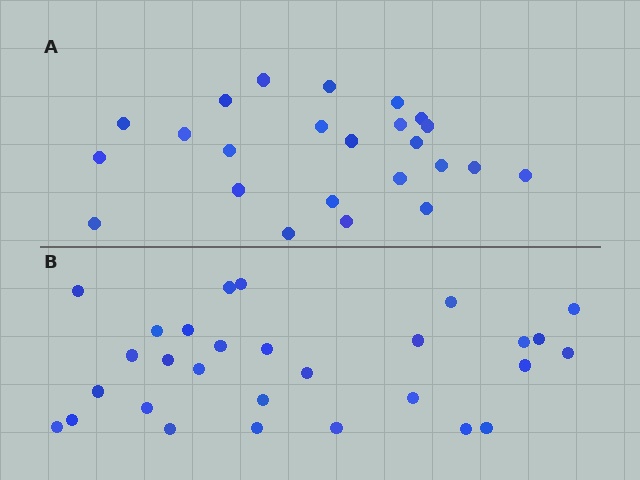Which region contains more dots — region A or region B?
Region B (the bottom region) has more dots.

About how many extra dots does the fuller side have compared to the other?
Region B has about 5 more dots than region A.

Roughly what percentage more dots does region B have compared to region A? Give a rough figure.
About 20% more.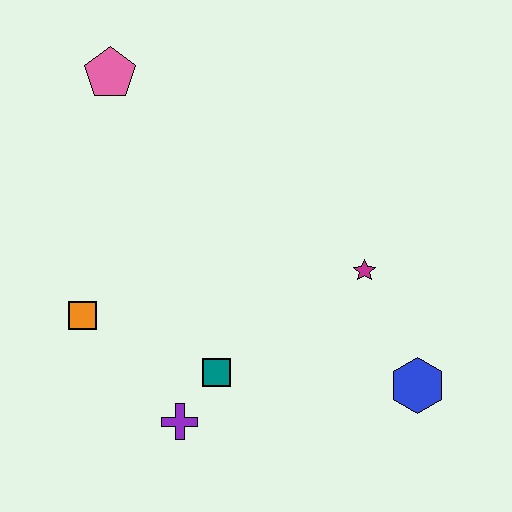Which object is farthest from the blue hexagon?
The pink pentagon is farthest from the blue hexagon.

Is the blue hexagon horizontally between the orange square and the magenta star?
No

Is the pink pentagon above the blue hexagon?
Yes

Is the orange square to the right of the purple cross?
No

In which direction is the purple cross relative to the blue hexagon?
The purple cross is to the left of the blue hexagon.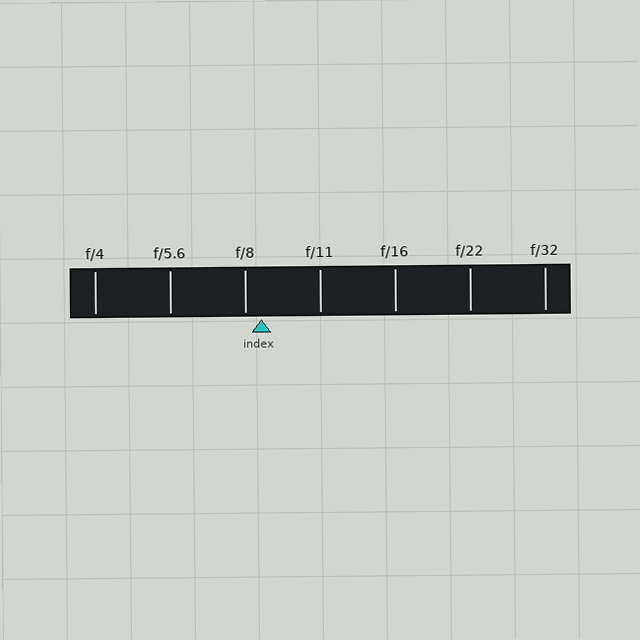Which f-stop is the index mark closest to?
The index mark is closest to f/8.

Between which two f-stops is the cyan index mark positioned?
The index mark is between f/8 and f/11.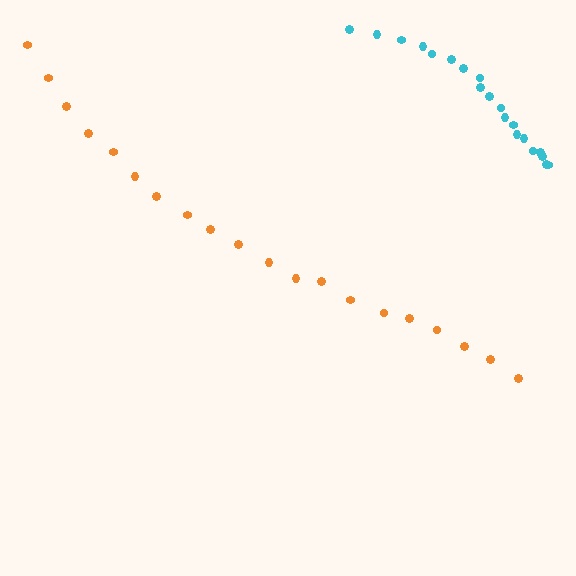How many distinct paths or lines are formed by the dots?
There are 2 distinct paths.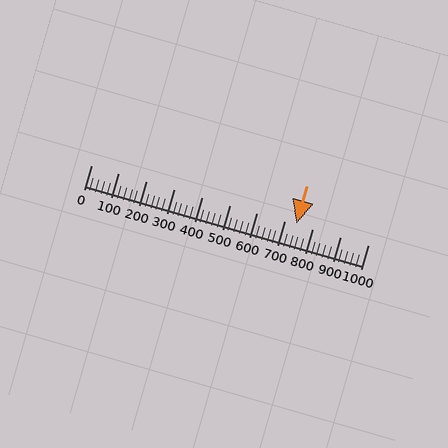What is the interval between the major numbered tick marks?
The major tick marks are spaced 100 units apart.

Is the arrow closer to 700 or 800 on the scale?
The arrow is closer to 700.